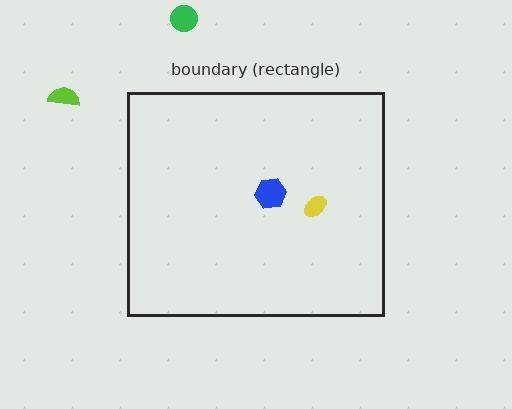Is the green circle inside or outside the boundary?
Outside.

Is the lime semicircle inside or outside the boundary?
Outside.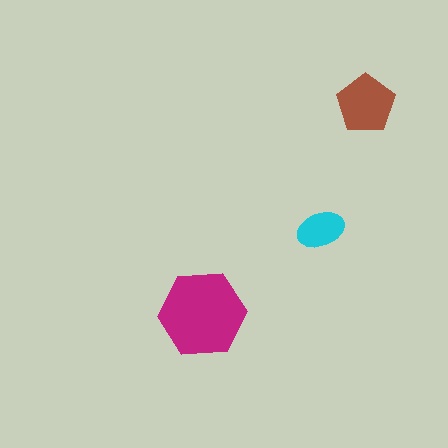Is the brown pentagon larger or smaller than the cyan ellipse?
Larger.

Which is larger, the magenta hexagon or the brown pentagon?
The magenta hexagon.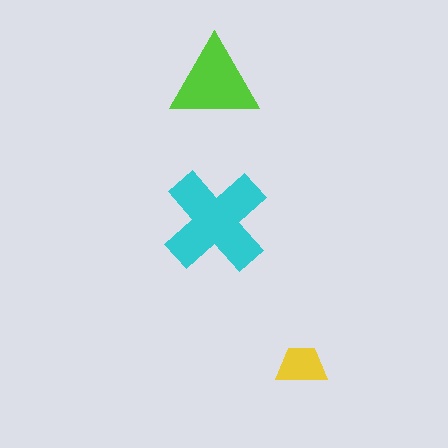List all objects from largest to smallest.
The cyan cross, the lime triangle, the yellow trapezoid.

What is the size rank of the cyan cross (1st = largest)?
1st.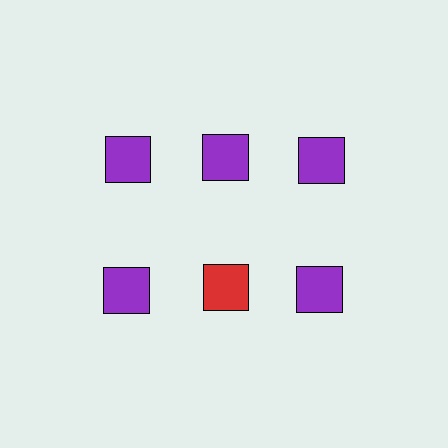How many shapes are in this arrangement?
There are 6 shapes arranged in a grid pattern.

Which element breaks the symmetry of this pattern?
The red square in the second row, second from left column breaks the symmetry. All other shapes are purple squares.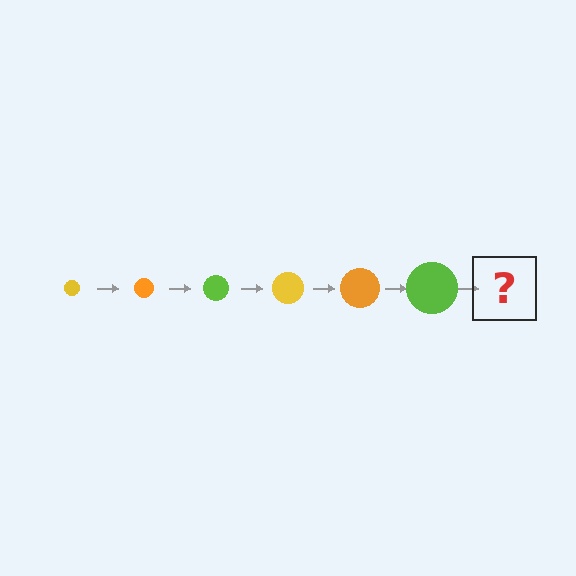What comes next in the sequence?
The next element should be a yellow circle, larger than the previous one.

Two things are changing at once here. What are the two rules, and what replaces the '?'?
The two rules are that the circle grows larger each step and the color cycles through yellow, orange, and lime. The '?' should be a yellow circle, larger than the previous one.